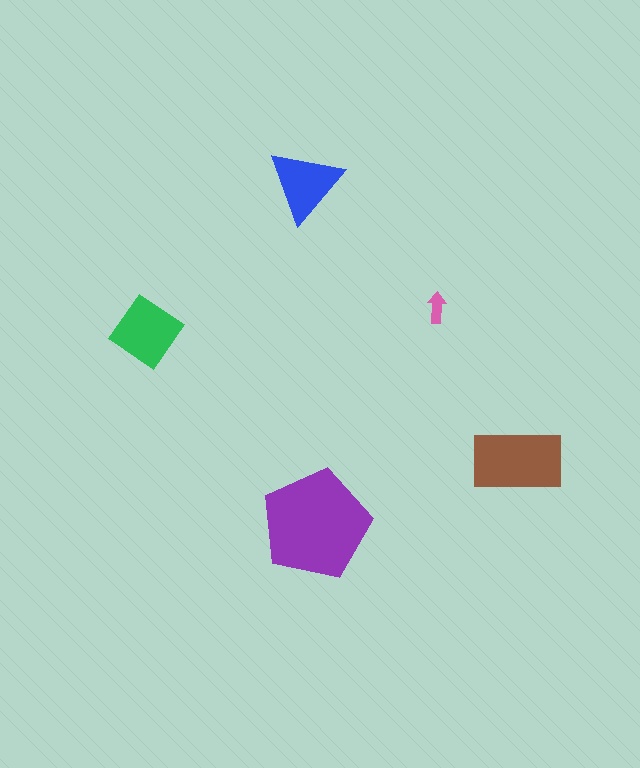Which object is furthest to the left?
The green diamond is leftmost.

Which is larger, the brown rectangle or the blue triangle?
The brown rectangle.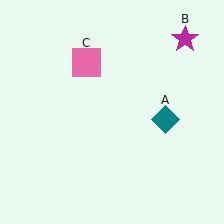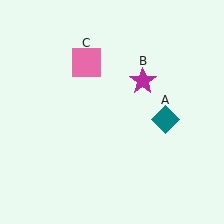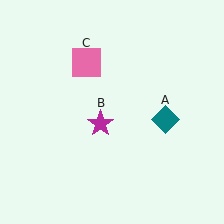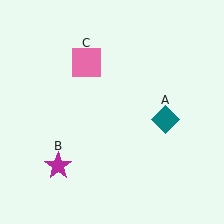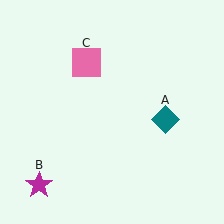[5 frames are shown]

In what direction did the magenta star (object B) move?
The magenta star (object B) moved down and to the left.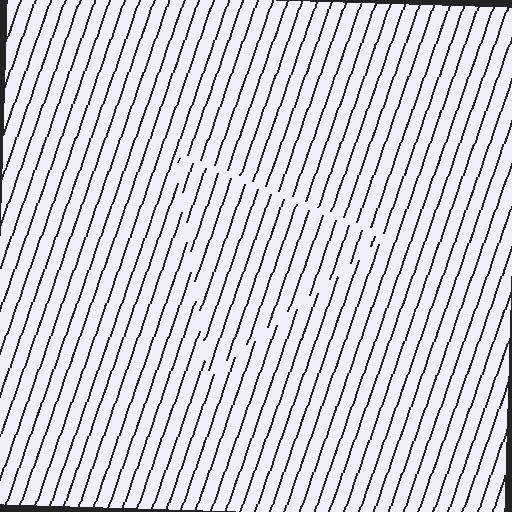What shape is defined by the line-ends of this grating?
An illusory triangle. The interior of the shape contains the same grating, shifted by half a period — the contour is defined by the phase discontinuity where line-ends from the inner and outer gratings abut.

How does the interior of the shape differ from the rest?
The interior of the shape contains the same grating, shifted by half a period — the contour is defined by the phase discontinuity where line-ends from the inner and outer gratings abut.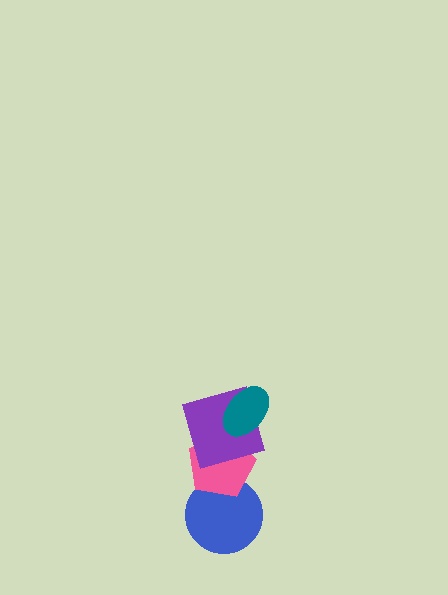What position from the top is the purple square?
The purple square is 2nd from the top.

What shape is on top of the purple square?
The teal ellipse is on top of the purple square.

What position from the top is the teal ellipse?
The teal ellipse is 1st from the top.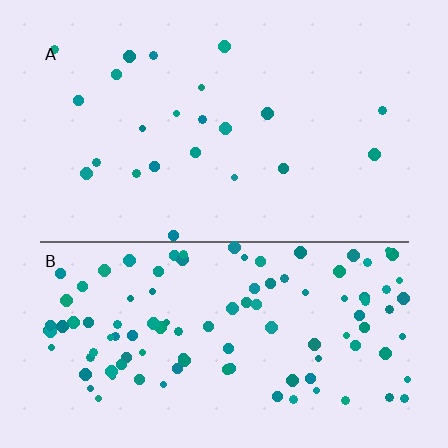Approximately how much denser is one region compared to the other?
Approximately 4.8× — region B over region A.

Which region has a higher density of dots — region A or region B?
B (the bottom).